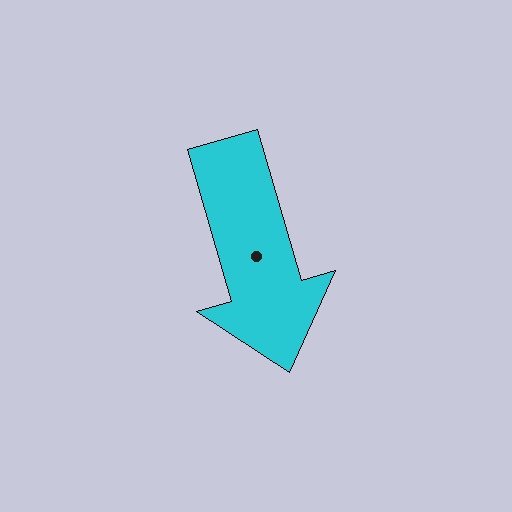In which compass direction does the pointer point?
South.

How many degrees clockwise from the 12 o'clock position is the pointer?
Approximately 164 degrees.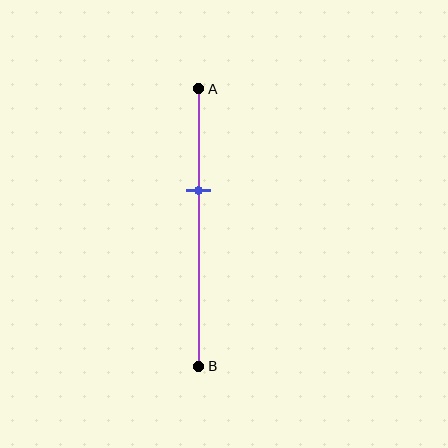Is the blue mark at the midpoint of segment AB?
No, the mark is at about 35% from A, not at the 50% midpoint.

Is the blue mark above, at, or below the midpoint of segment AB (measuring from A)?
The blue mark is above the midpoint of segment AB.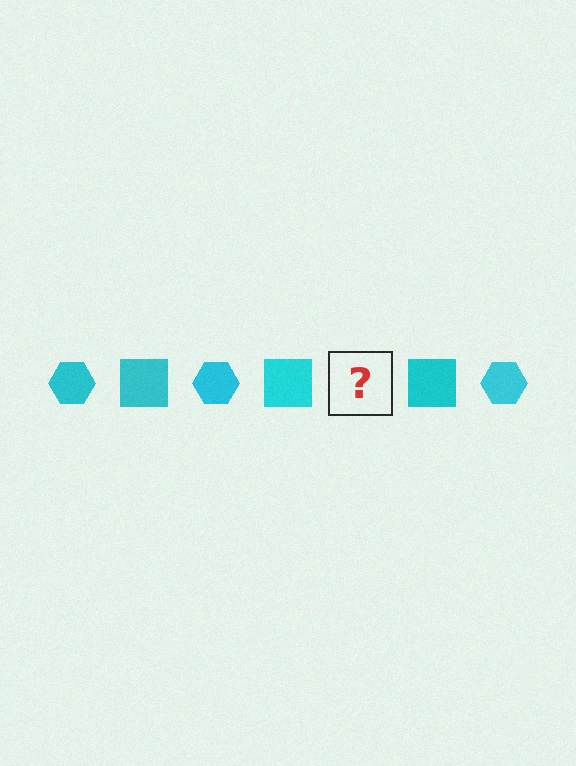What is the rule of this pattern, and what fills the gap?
The rule is that the pattern cycles through hexagon, square shapes in cyan. The gap should be filled with a cyan hexagon.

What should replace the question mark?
The question mark should be replaced with a cyan hexagon.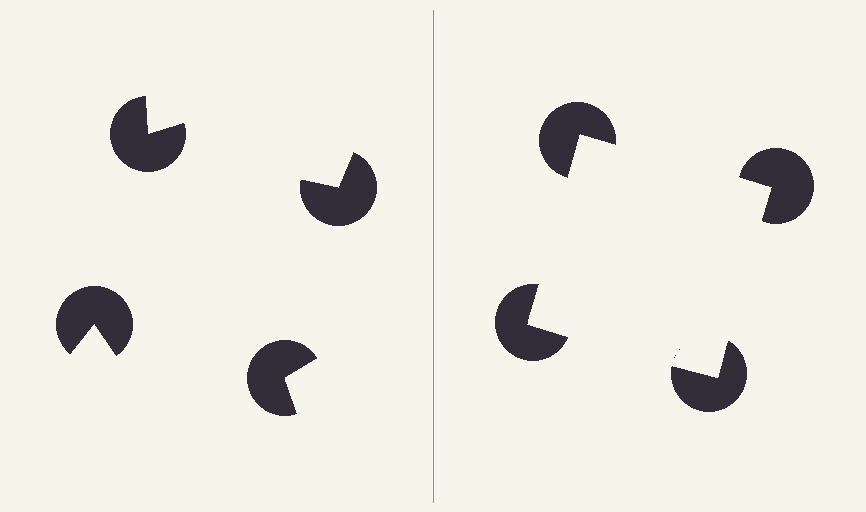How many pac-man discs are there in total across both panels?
8 — 4 on each side.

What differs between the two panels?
The pac-man discs are positioned identically on both sides; only the wedge orientations differ. On the right they align to a square; on the left they are misaligned.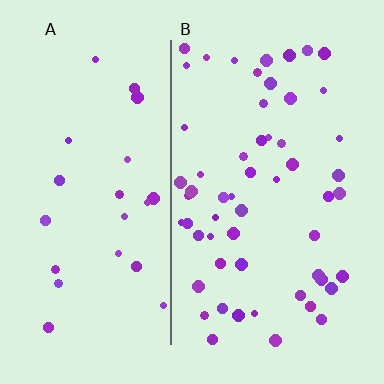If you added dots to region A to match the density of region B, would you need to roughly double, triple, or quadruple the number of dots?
Approximately double.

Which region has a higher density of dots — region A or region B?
B (the right).